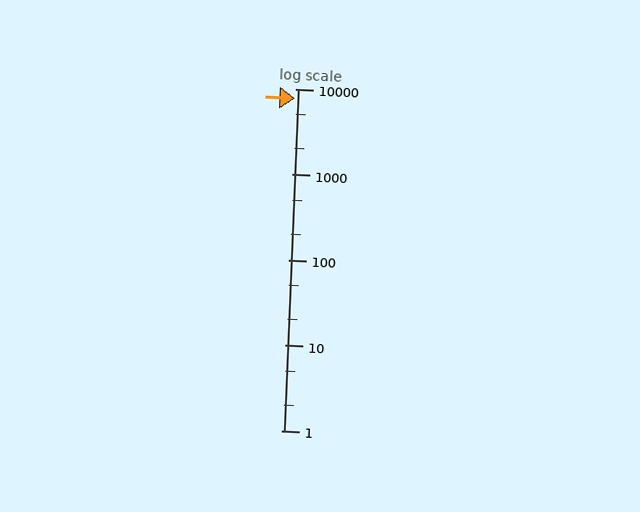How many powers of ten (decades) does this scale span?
The scale spans 4 decades, from 1 to 10000.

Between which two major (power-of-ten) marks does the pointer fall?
The pointer is between 1000 and 10000.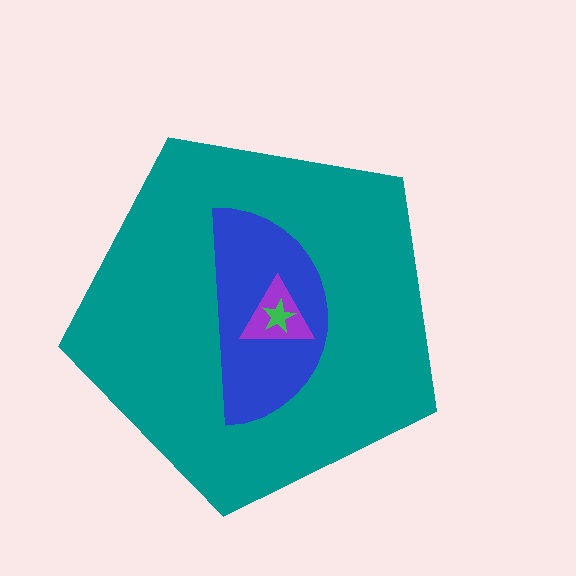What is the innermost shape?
The green star.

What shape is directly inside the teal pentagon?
The blue semicircle.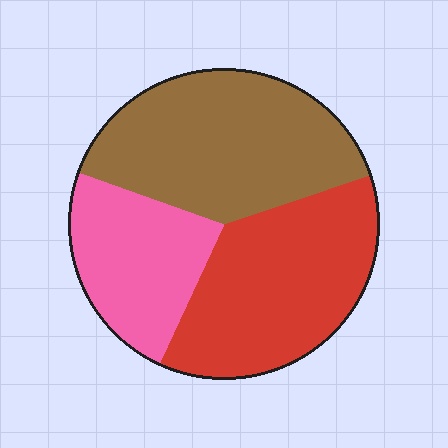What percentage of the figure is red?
Red covers about 35% of the figure.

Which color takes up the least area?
Pink, at roughly 25%.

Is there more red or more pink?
Red.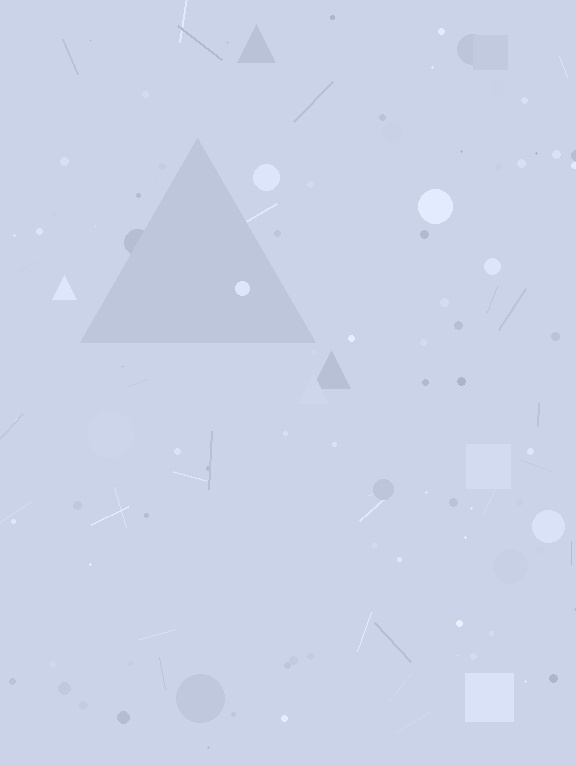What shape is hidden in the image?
A triangle is hidden in the image.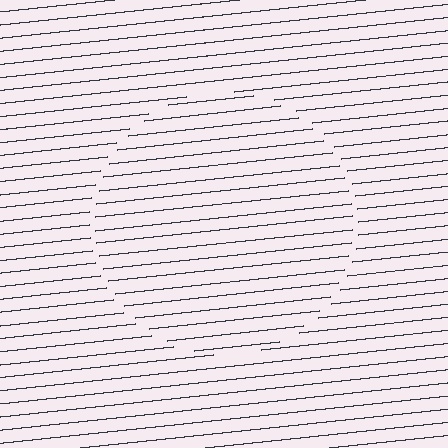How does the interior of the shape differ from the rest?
The interior of the shape contains the same grating, shifted by half a period — the contour is defined by the phase discontinuity where line-ends from the inner and outer gratings abut.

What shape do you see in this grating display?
An illusory circle. The interior of the shape contains the same grating, shifted by half a period — the contour is defined by the phase discontinuity where line-ends from the inner and outer gratings abut.